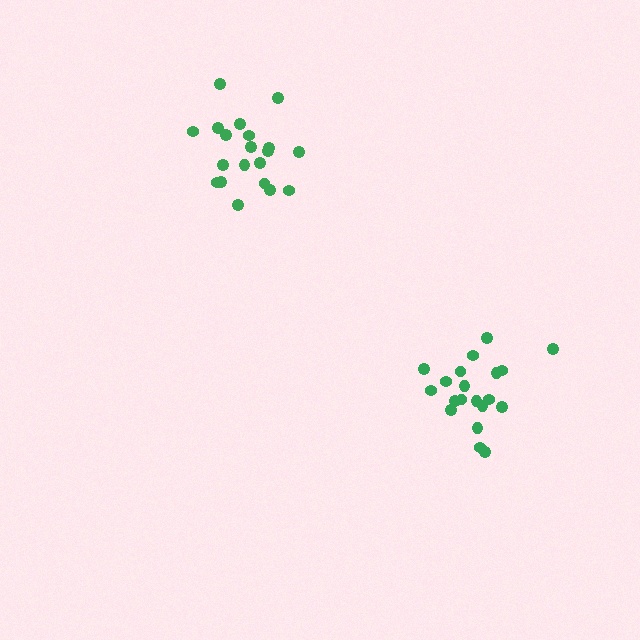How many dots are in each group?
Group 1: 20 dots, Group 2: 20 dots (40 total).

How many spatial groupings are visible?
There are 2 spatial groupings.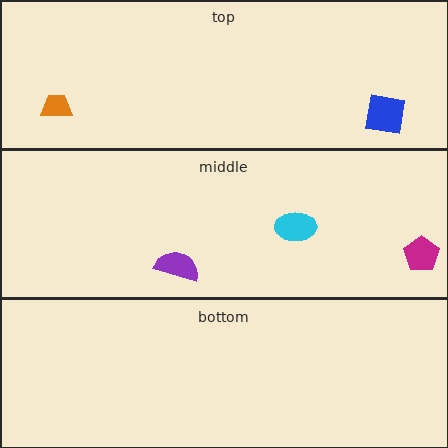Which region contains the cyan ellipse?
The middle region.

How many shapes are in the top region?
2.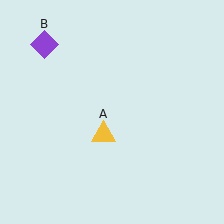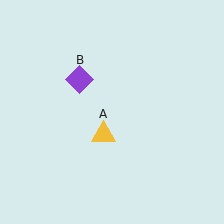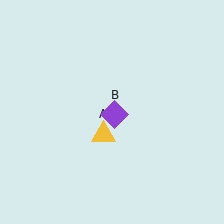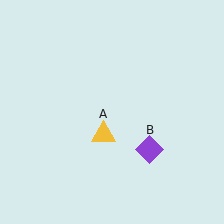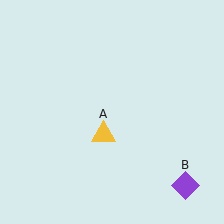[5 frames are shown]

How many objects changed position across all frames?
1 object changed position: purple diamond (object B).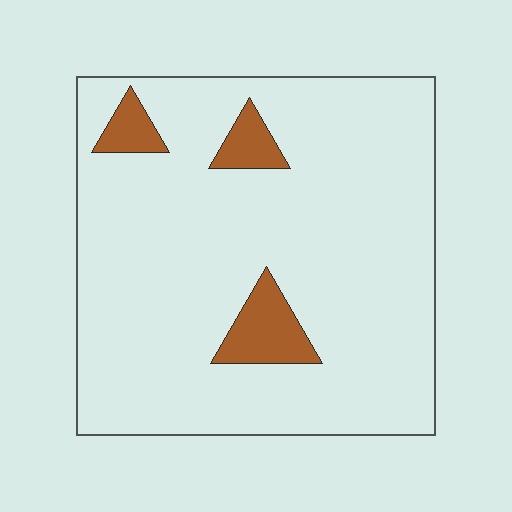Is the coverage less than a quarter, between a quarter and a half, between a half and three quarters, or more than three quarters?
Less than a quarter.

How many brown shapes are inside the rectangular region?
3.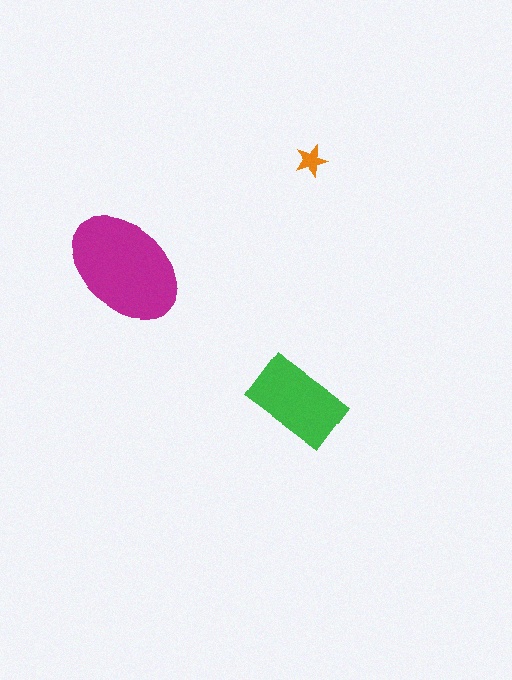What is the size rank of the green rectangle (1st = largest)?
2nd.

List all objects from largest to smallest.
The magenta ellipse, the green rectangle, the orange star.